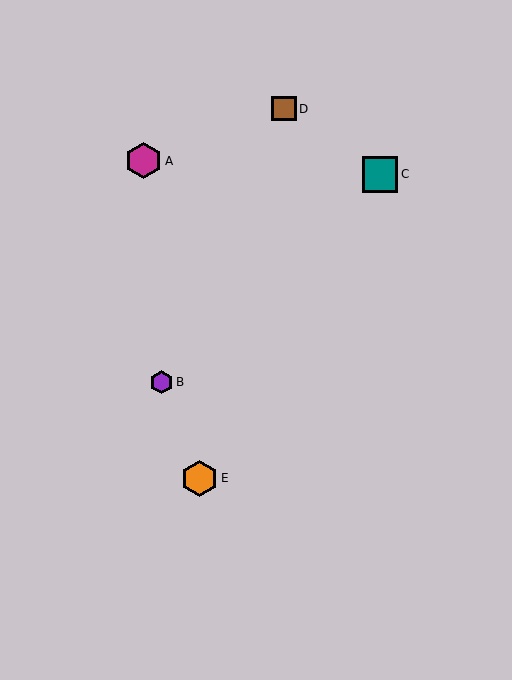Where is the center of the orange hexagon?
The center of the orange hexagon is at (200, 478).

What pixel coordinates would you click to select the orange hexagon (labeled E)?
Click at (200, 478) to select the orange hexagon E.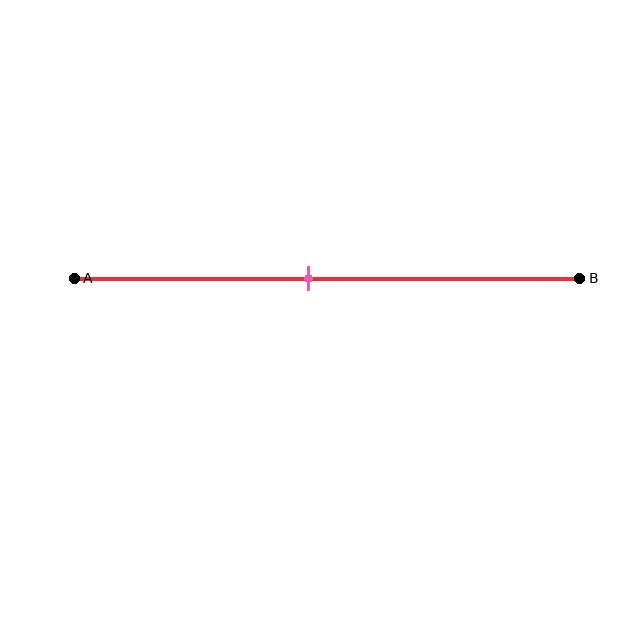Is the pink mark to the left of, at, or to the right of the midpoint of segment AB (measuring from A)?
The pink mark is to the left of the midpoint of segment AB.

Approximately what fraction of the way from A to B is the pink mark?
The pink mark is approximately 45% of the way from A to B.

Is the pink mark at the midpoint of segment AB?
No, the mark is at about 45% from A, not at the 50% midpoint.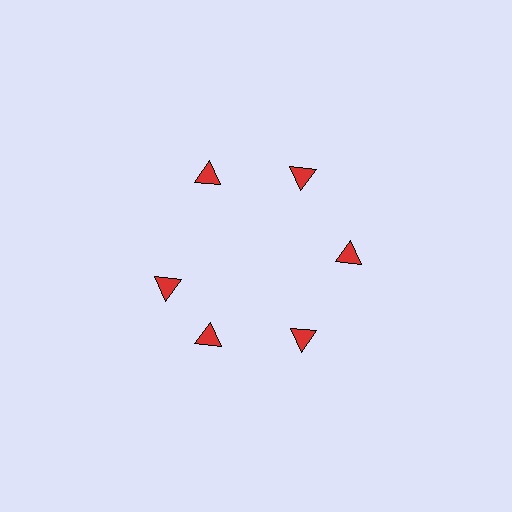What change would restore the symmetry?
The symmetry would be restored by rotating it back into even spacing with its neighbors so that all 6 triangles sit at equal angles and equal distance from the center.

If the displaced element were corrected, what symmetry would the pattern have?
It would have 6-fold rotational symmetry — the pattern would map onto itself every 60 degrees.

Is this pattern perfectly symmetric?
No. The 6 red triangles are arranged in a ring, but one element near the 9 o'clock position is rotated out of alignment along the ring, breaking the 6-fold rotational symmetry.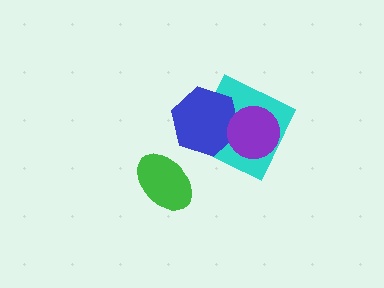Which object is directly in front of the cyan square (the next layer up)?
The blue hexagon is directly in front of the cyan square.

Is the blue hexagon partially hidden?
Yes, it is partially covered by another shape.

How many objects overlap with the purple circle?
2 objects overlap with the purple circle.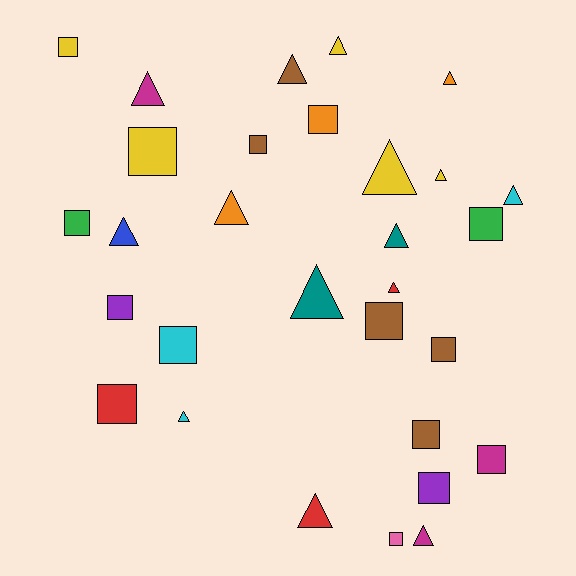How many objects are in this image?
There are 30 objects.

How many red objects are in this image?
There are 3 red objects.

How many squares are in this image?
There are 15 squares.